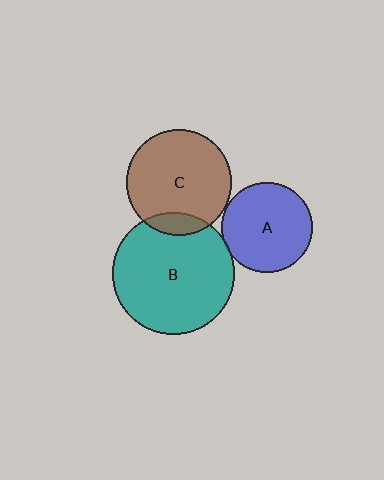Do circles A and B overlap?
Yes.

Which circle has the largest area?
Circle B (teal).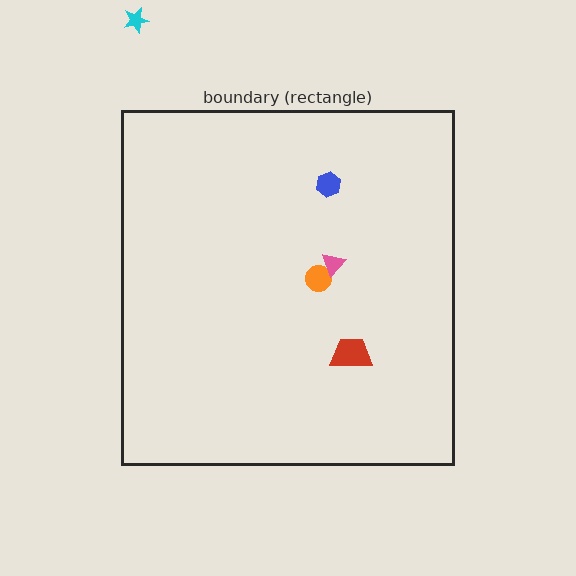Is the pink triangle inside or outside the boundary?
Inside.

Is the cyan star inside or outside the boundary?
Outside.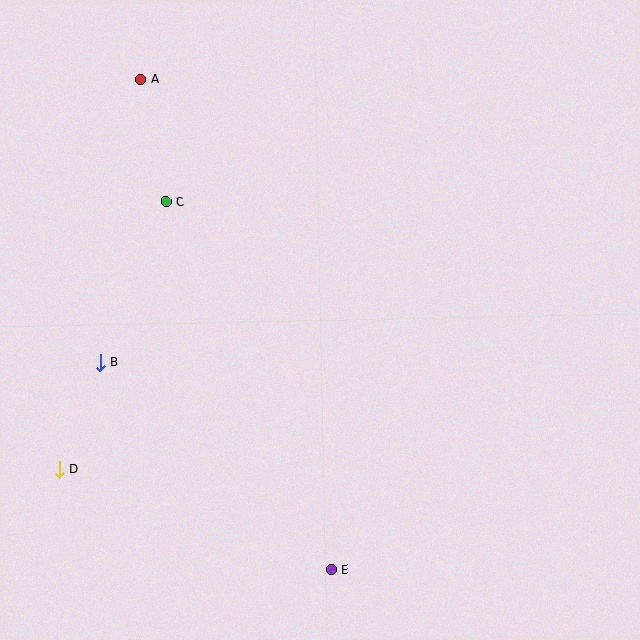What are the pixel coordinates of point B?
Point B is at (100, 363).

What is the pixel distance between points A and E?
The distance between A and E is 526 pixels.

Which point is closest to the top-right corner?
Point A is closest to the top-right corner.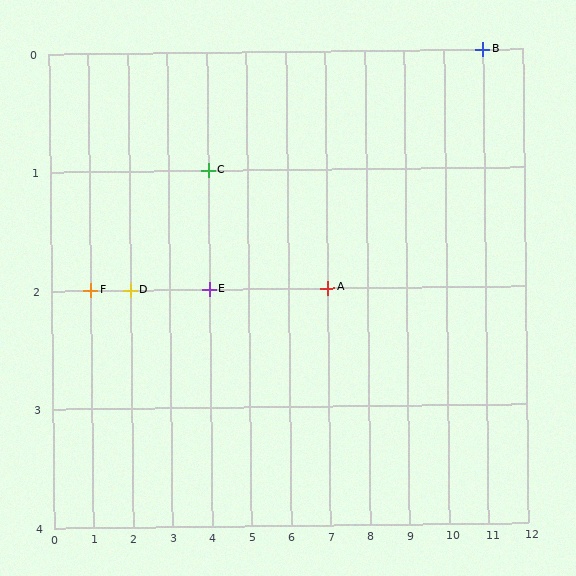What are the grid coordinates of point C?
Point C is at grid coordinates (4, 1).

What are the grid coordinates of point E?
Point E is at grid coordinates (4, 2).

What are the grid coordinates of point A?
Point A is at grid coordinates (7, 2).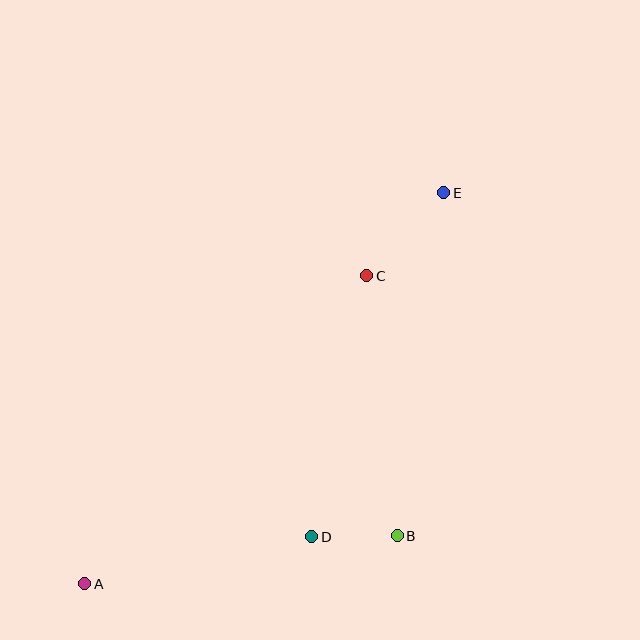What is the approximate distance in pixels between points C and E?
The distance between C and E is approximately 113 pixels.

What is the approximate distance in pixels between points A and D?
The distance between A and D is approximately 232 pixels.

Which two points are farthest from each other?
Points A and E are farthest from each other.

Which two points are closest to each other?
Points B and D are closest to each other.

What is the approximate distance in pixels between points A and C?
The distance between A and C is approximately 417 pixels.